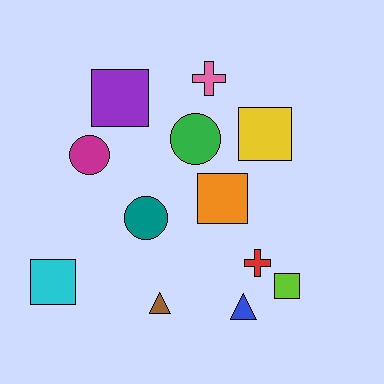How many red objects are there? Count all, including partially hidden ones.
There is 1 red object.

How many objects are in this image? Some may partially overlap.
There are 12 objects.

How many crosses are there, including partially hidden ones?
There are 2 crosses.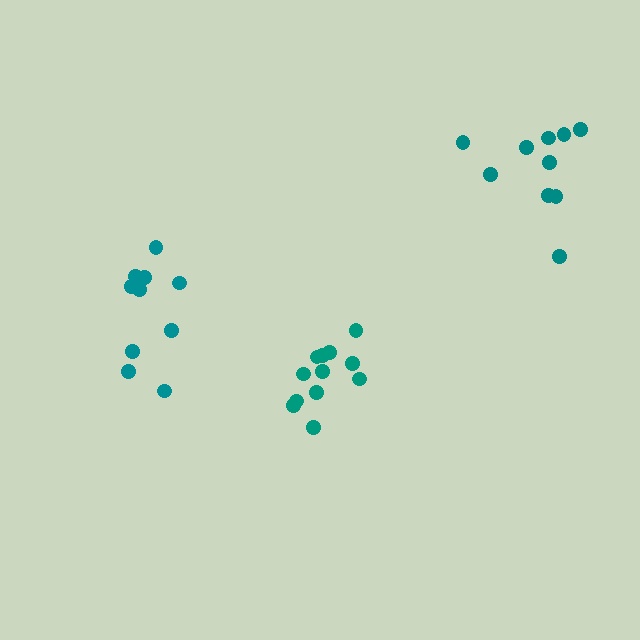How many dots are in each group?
Group 1: 12 dots, Group 2: 10 dots, Group 3: 10 dots (32 total).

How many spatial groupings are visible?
There are 3 spatial groupings.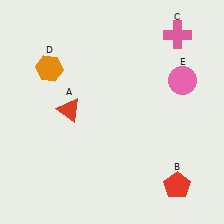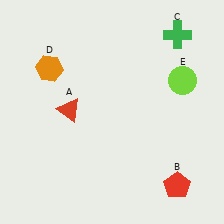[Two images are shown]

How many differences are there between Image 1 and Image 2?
There are 2 differences between the two images.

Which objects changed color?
C changed from pink to green. E changed from pink to lime.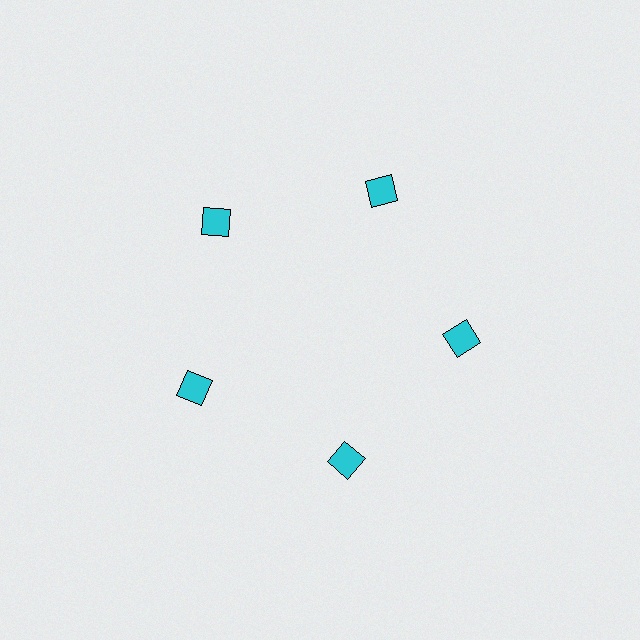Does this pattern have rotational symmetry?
Yes, this pattern has 5-fold rotational symmetry. It looks the same after rotating 72 degrees around the center.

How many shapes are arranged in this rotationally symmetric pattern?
There are 5 shapes, arranged in 5 groups of 1.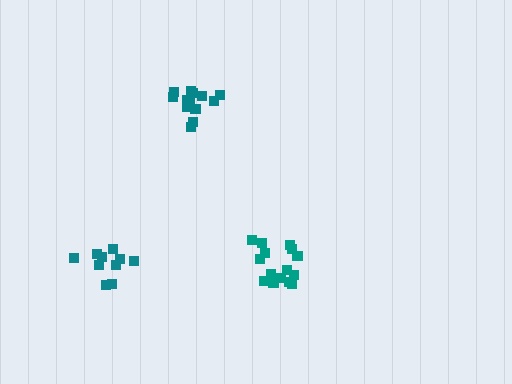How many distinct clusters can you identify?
There are 3 distinct clusters.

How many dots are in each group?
Group 1: 13 dots, Group 2: 10 dots, Group 3: 15 dots (38 total).